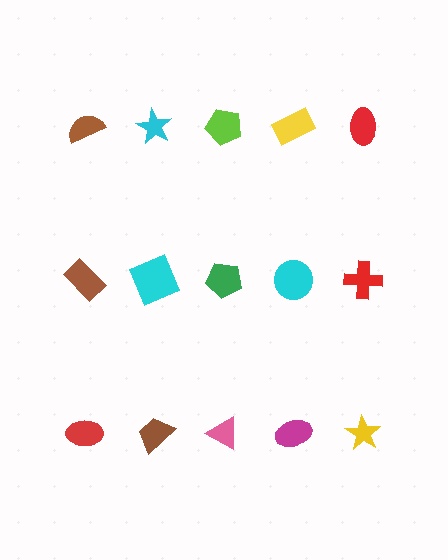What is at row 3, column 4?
A magenta ellipse.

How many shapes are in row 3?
5 shapes.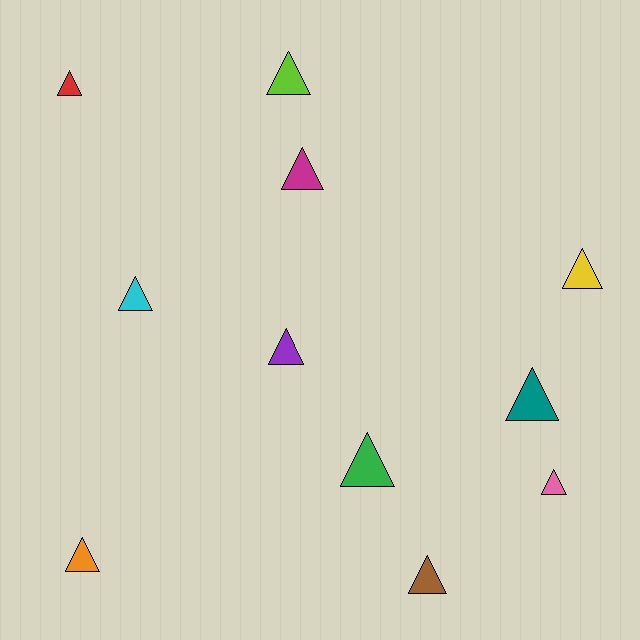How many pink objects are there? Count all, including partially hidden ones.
There is 1 pink object.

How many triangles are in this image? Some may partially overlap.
There are 11 triangles.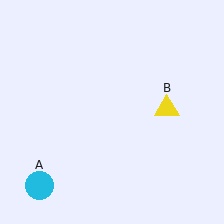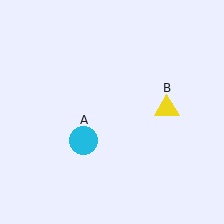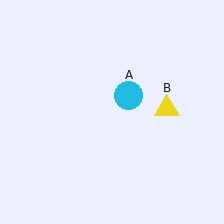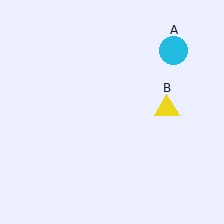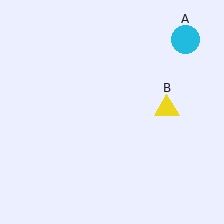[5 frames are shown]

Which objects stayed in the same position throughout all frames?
Yellow triangle (object B) remained stationary.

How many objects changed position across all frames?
1 object changed position: cyan circle (object A).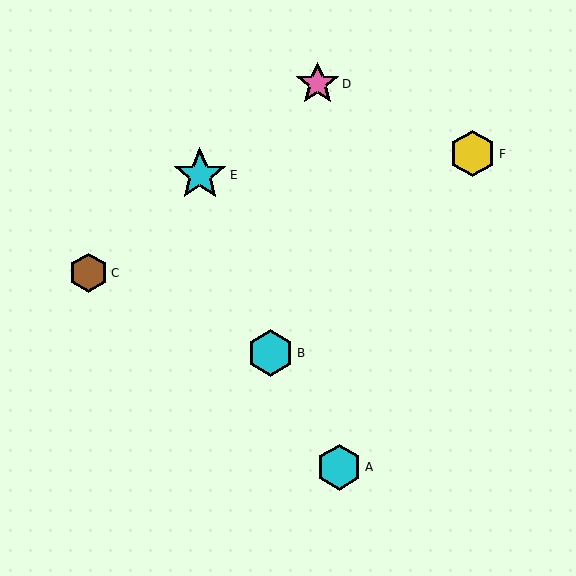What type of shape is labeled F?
Shape F is a yellow hexagon.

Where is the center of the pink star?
The center of the pink star is at (317, 84).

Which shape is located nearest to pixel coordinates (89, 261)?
The brown hexagon (labeled C) at (88, 273) is nearest to that location.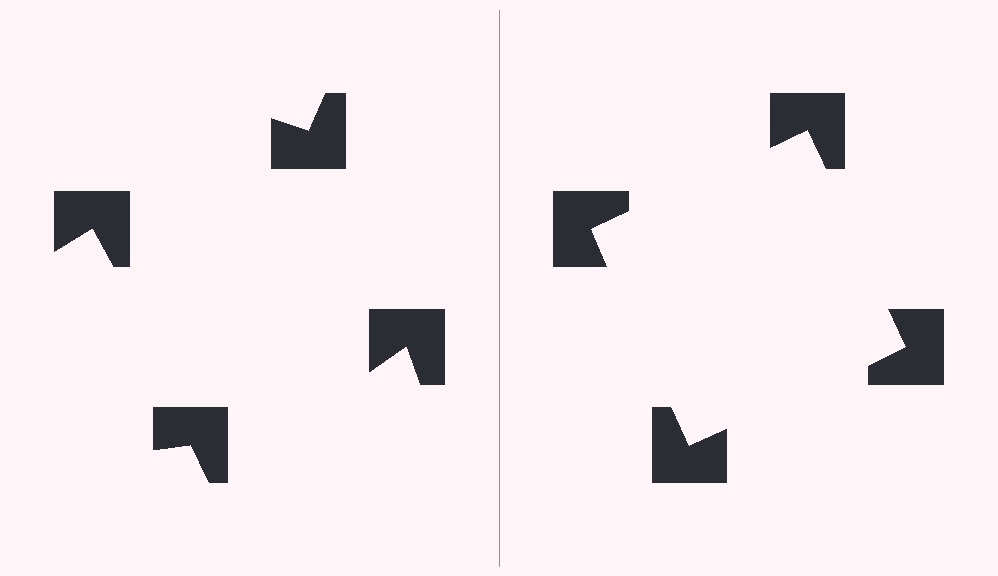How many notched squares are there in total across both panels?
8 — 4 on each side.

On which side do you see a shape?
An illusory square appears on the right side. On the left side the wedge cuts are rotated, so no coherent shape forms.